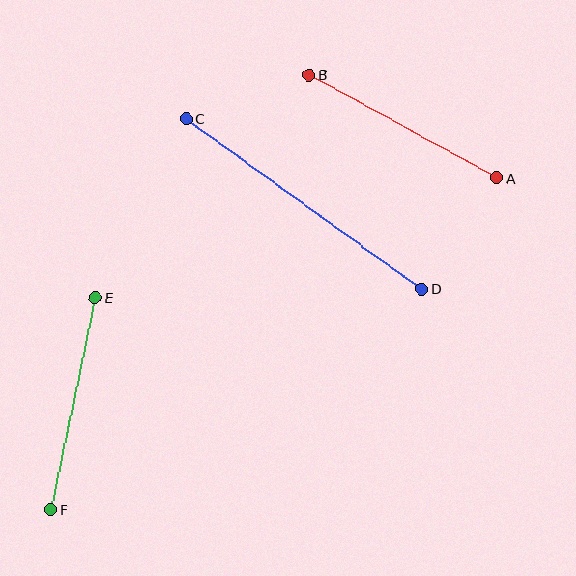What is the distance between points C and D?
The distance is approximately 291 pixels.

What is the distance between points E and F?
The distance is approximately 217 pixels.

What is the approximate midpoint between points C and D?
The midpoint is at approximately (304, 204) pixels.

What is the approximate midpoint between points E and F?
The midpoint is at approximately (73, 404) pixels.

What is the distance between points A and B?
The distance is approximately 214 pixels.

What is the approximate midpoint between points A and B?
The midpoint is at approximately (403, 126) pixels.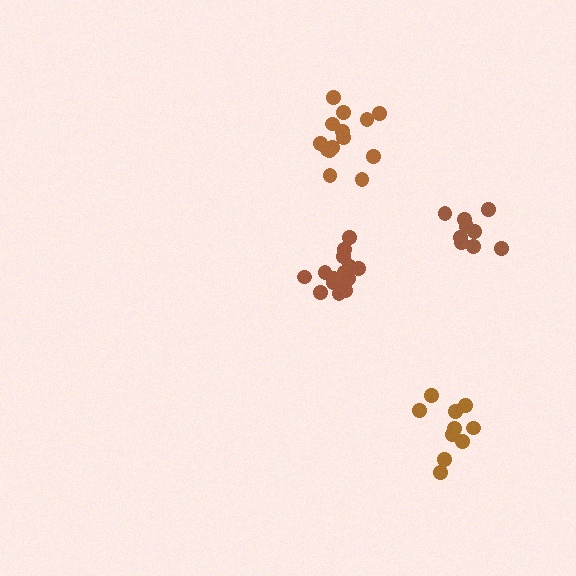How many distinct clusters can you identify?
There are 4 distinct clusters.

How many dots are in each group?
Group 1: 14 dots, Group 2: 10 dots, Group 3: 9 dots, Group 4: 15 dots (48 total).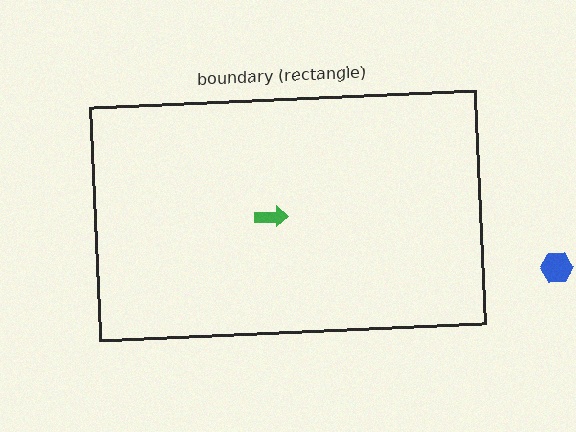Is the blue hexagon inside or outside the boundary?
Outside.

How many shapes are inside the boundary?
1 inside, 1 outside.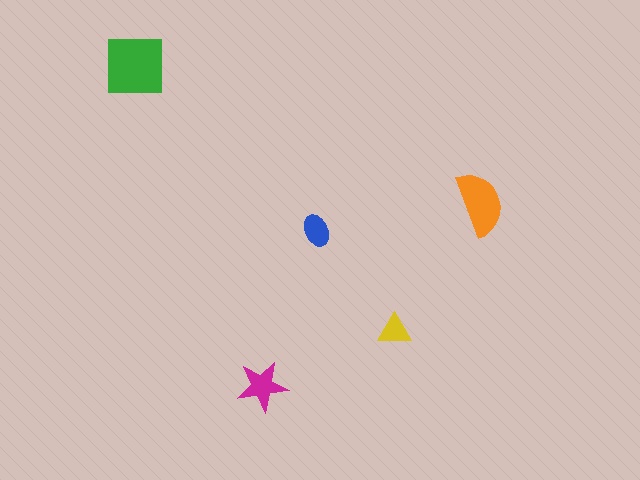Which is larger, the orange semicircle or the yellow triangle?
The orange semicircle.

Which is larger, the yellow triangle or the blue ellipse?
The blue ellipse.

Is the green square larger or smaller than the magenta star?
Larger.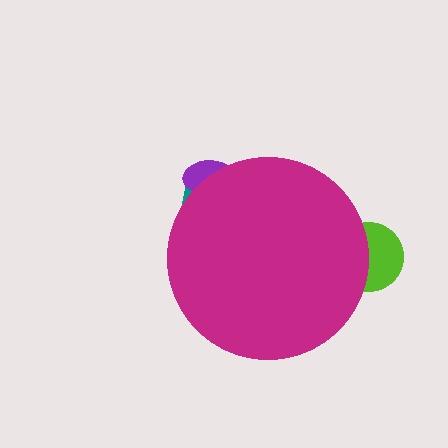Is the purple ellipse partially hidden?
Yes, the purple ellipse is partially hidden behind the magenta circle.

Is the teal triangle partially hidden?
Yes, the teal triangle is partially hidden behind the magenta circle.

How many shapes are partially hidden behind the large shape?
3 shapes are partially hidden.